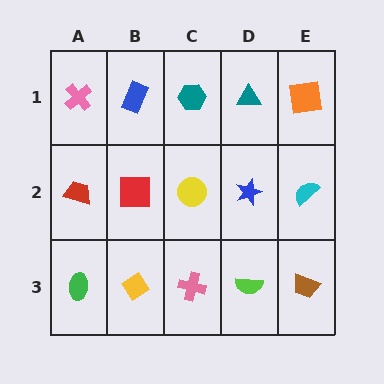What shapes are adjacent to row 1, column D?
A blue star (row 2, column D), a teal hexagon (row 1, column C), an orange square (row 1, column E).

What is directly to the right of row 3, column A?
A yellow diamond.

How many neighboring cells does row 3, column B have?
3.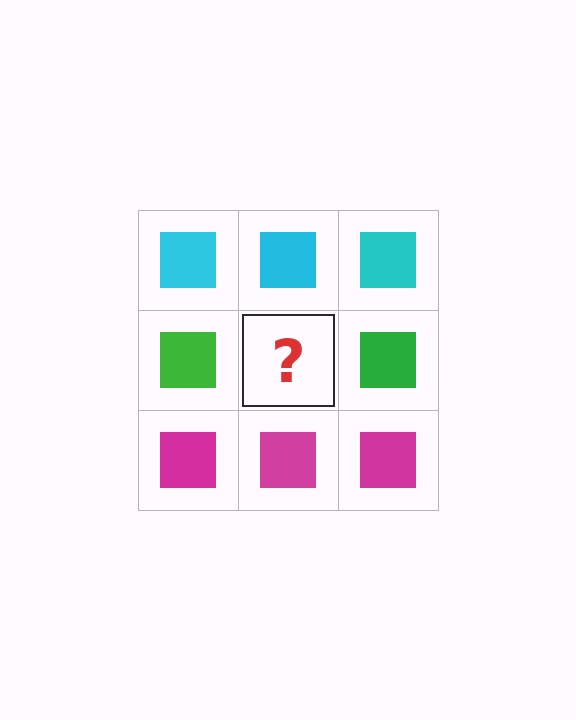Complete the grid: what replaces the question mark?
The question mark should be replaced with a green square.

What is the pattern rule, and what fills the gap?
The rule is that each row has a consistent color. The gap should be filled with a green square.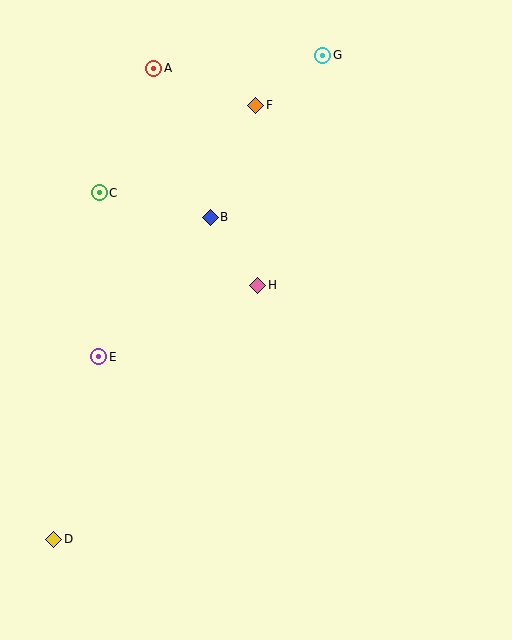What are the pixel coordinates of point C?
Point C is at (99, 193).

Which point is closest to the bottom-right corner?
Point H is closest to the bottom-right corner.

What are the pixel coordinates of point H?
Point H is at (258, 285).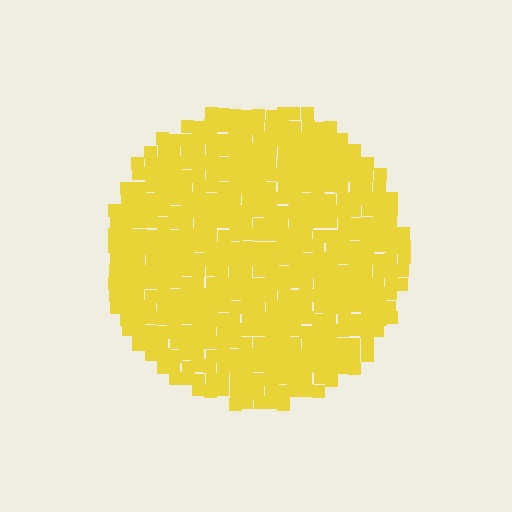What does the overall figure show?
The overall figure shows a circle.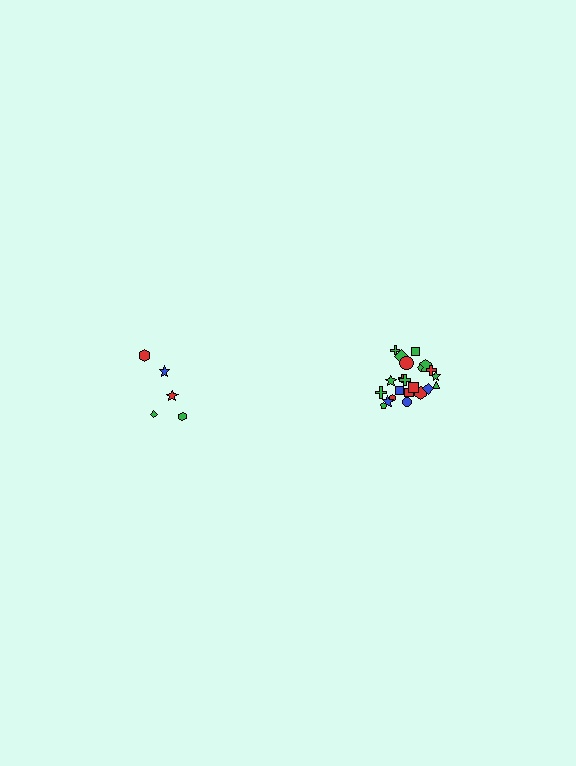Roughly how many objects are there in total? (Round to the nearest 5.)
Roughly 25 objects in total.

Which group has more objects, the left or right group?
The right group.